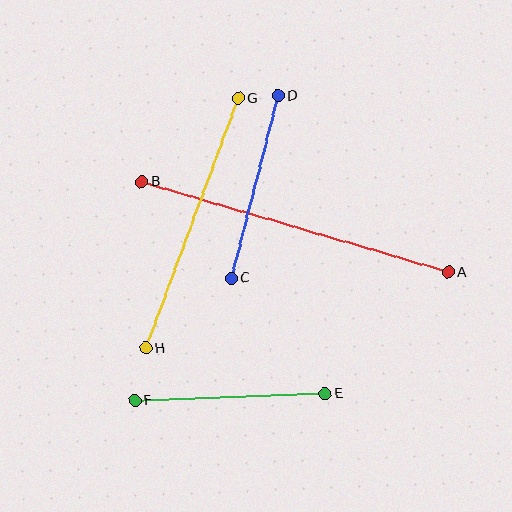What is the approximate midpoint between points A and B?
The midpoint is at approximately (295, 227) pixels.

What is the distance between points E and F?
The distance is approximately 191 pixels.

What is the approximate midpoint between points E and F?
The midpoint is at approximately (230, 397) pixels.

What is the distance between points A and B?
The distance is approximately 319 pixels.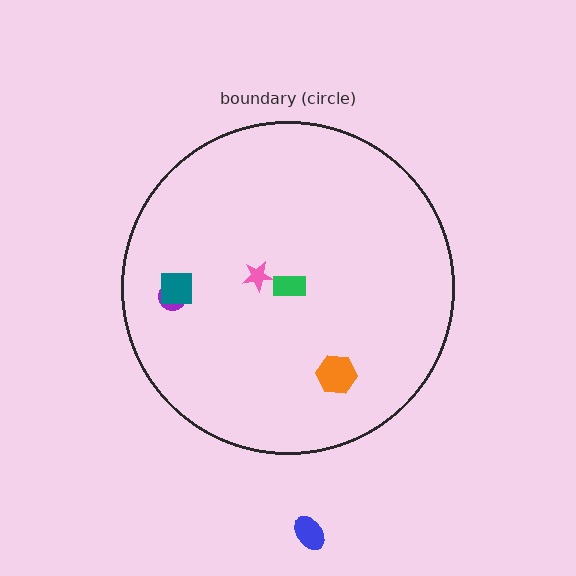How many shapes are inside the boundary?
5 inside, 1 outside.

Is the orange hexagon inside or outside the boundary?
Inside.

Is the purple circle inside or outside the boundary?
Inside.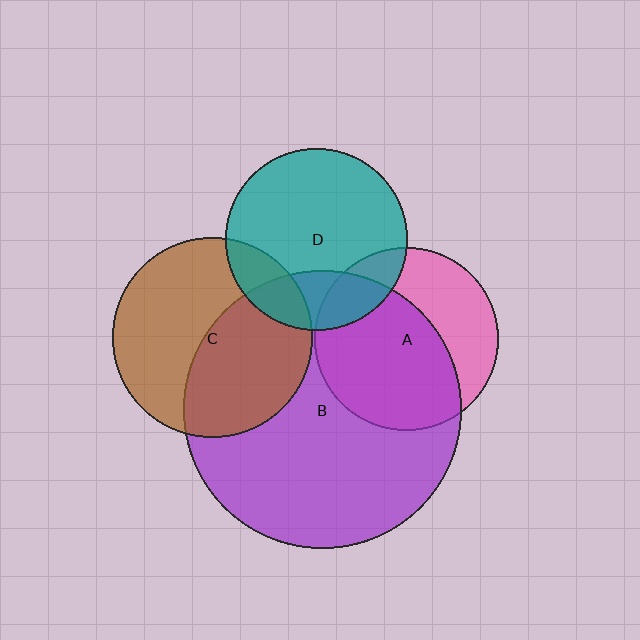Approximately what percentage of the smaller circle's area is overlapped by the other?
Approximately 15%.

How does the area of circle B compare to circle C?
Approximately 1.9 times.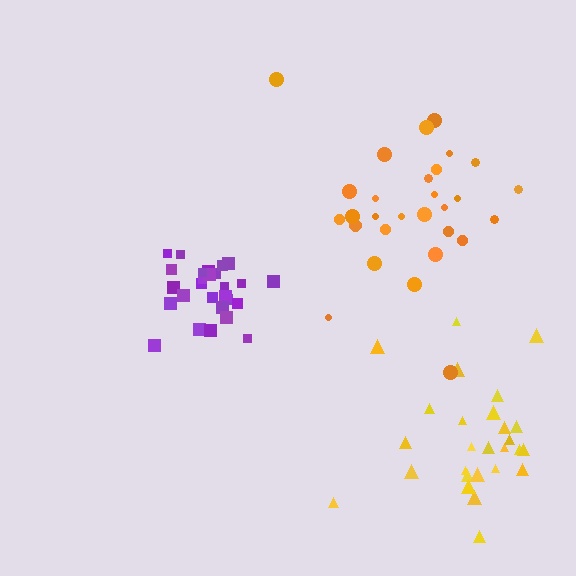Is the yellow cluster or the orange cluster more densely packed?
Orange.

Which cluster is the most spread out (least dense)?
Yellow.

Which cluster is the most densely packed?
Purple.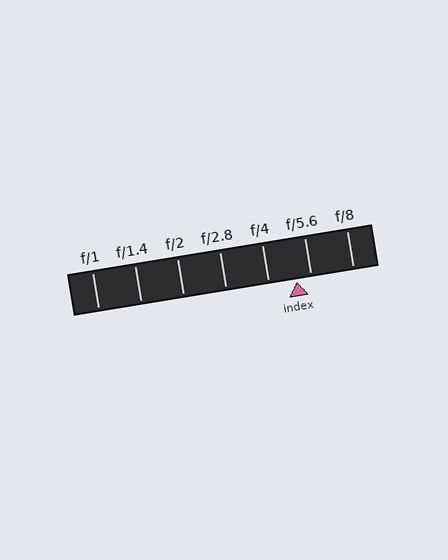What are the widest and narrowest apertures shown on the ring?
The widest aperture shown is f/1 and the narrowest is f/8.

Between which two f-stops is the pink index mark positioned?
The index mark is between f/4 and f/5.6.